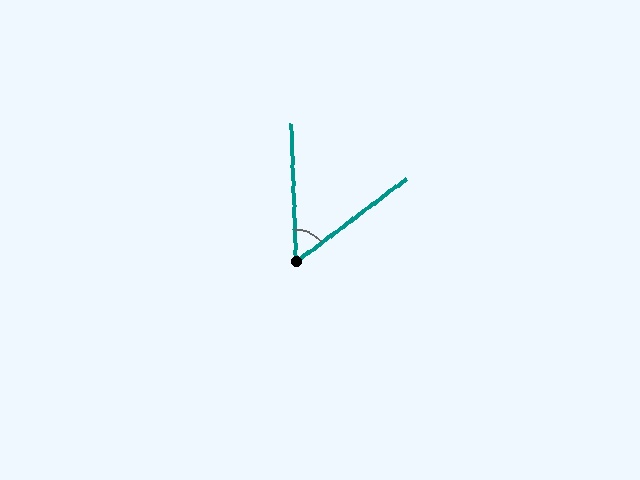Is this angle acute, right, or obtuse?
It is acute.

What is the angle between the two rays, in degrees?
Approximately 55 degrees.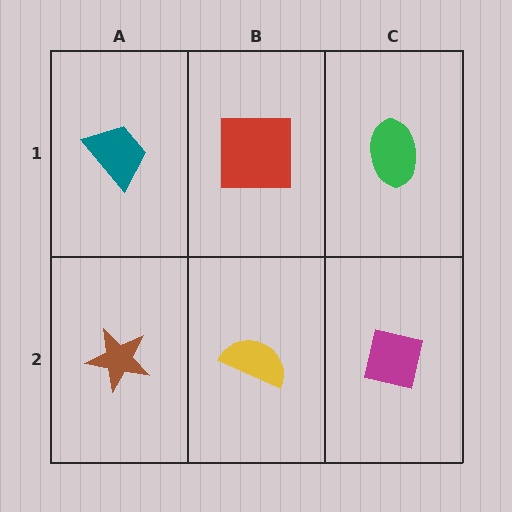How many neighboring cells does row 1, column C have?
2.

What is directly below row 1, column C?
A magenta square.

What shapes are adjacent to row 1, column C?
A magenta square (row 2, column C), a red square (row 1, column B).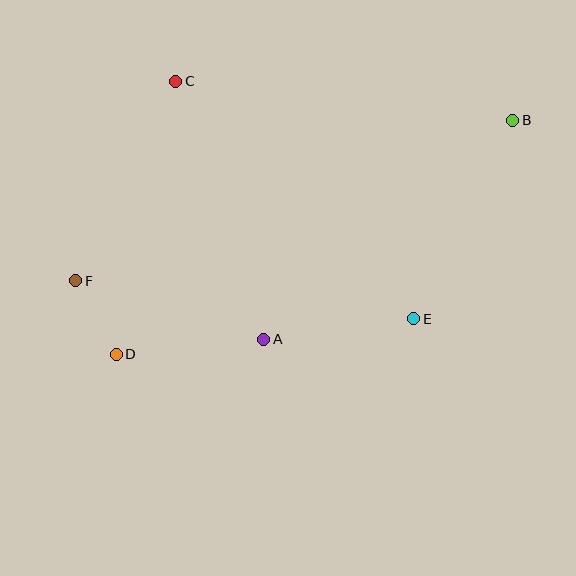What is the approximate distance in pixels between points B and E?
The distance between B and E is approximately 222 pixels.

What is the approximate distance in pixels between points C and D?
The distance between C and D is approximately 279 pixels.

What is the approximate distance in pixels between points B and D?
The distance between B and D is approximately 460 pixels.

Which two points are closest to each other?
Points D and F are closest to each other.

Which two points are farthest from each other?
Points B and F are farthest from each other.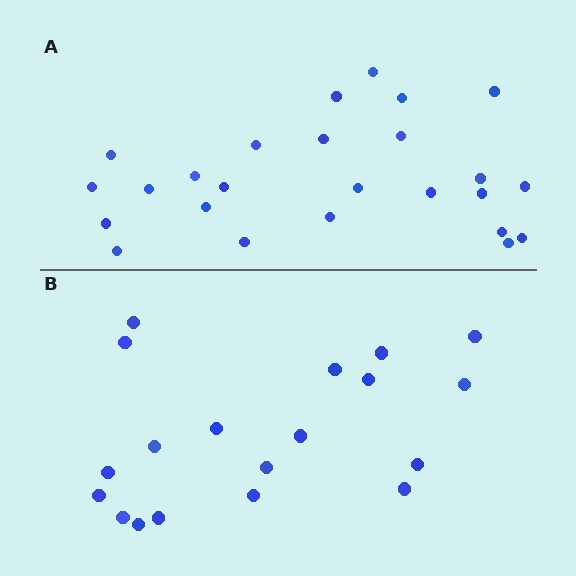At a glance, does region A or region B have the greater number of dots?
Region A (the top region) has more dots.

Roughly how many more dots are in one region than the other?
Region A has about 6 more dots than region B.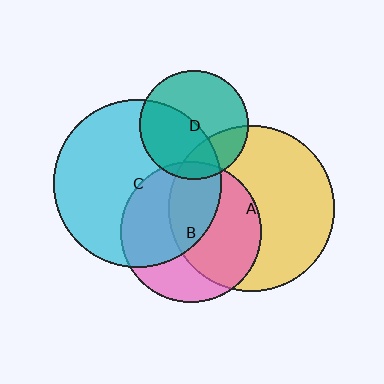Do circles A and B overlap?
Yes.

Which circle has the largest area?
Circle C (cyan).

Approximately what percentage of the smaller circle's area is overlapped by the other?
Approximately 55%.